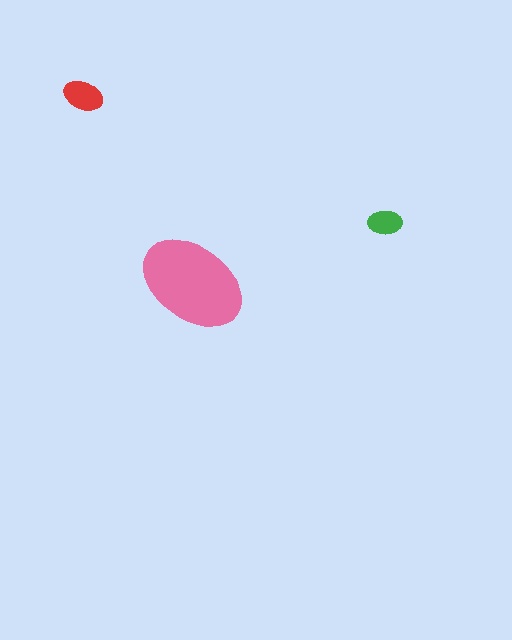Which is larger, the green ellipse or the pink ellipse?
The pink one.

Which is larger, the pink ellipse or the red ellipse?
The pink one.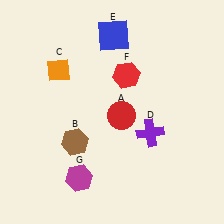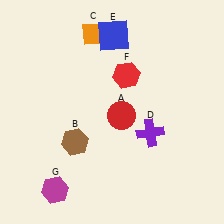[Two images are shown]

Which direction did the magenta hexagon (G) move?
The magenta hexagon (G) moved left.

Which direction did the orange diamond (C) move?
The orange diamond (C) moved up.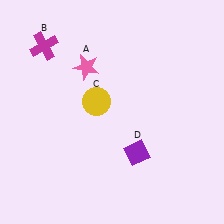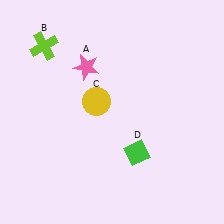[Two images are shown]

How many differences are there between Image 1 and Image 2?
There are 2 differences between the two images.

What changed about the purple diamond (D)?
In Image 1, D is purple. In Image 2, it changed to green.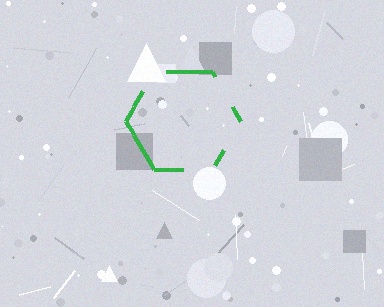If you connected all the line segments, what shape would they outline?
They would outline a hexagon.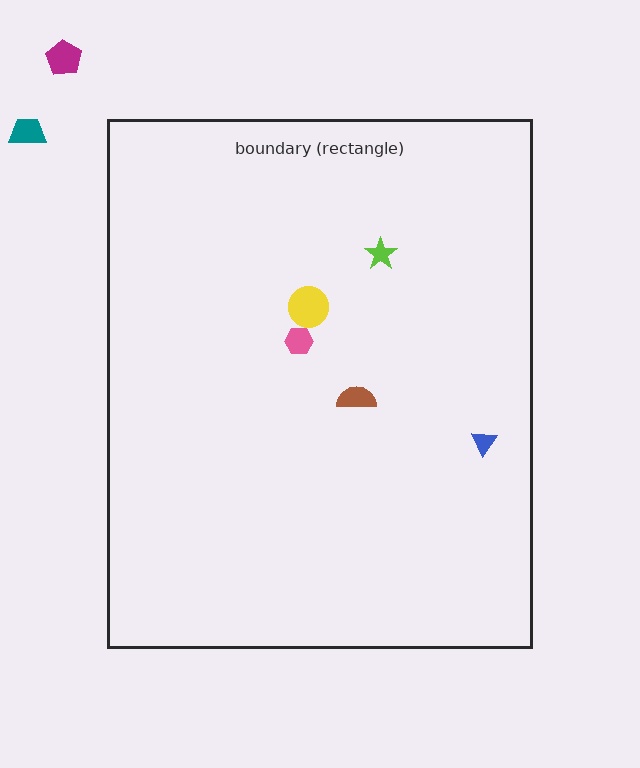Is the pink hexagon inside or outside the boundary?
Inside.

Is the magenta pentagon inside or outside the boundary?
Outside.